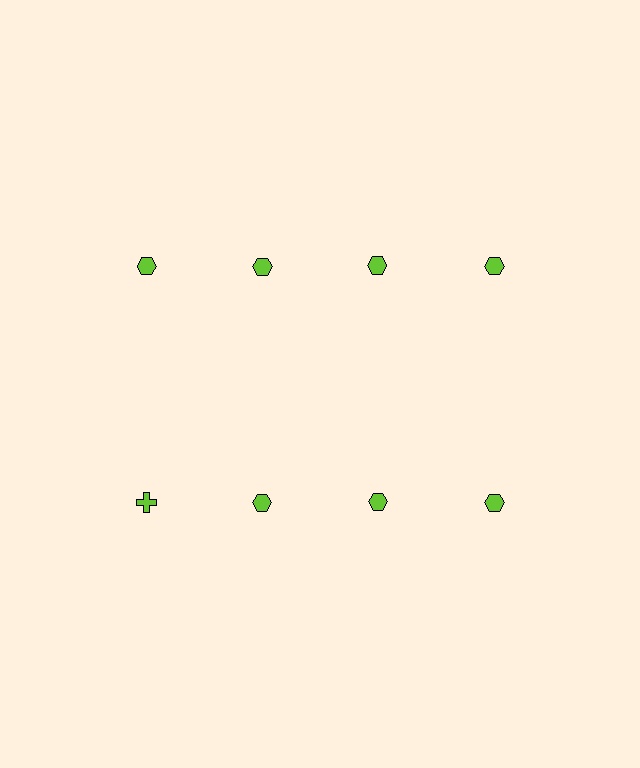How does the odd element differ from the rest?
It has a different shape: cross instead of hexagon.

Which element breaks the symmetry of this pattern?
The lime cross in the second row, leftmost column breaks the symmetry. All other shapes are lime hexagons.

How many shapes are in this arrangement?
There are 8 shapes arranged in a grid pattern.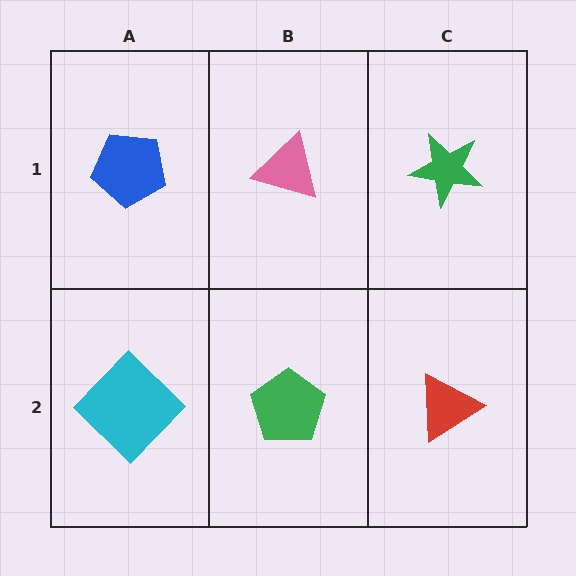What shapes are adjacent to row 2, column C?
A green star (row 1, column C), a green pentagon (row 2, column B).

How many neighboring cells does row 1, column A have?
2.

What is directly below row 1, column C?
A red triangle.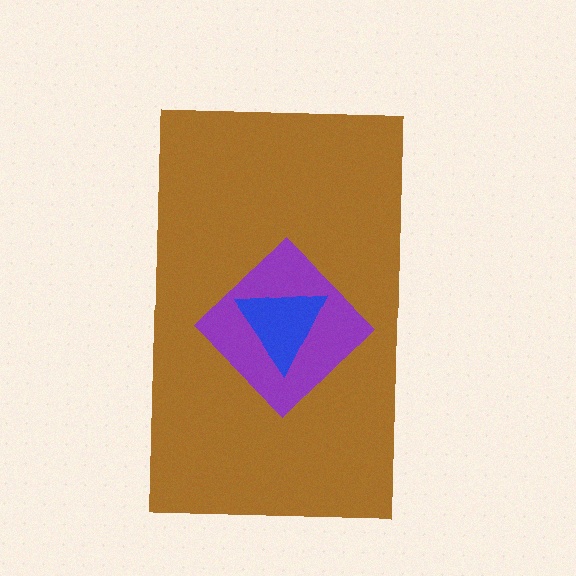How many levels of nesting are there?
3.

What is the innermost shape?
The blue triangle.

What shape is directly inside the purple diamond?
The blue triangle.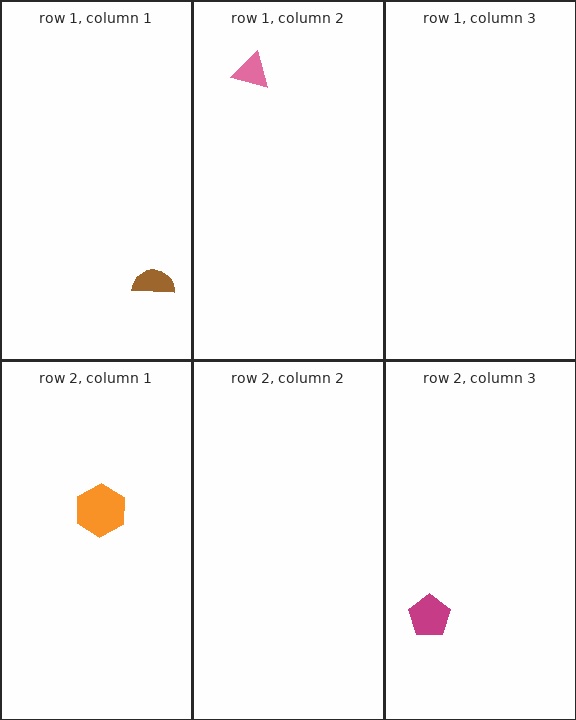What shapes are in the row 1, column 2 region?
The pink triangle.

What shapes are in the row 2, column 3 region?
The magenta pentagon.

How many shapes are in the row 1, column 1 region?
1.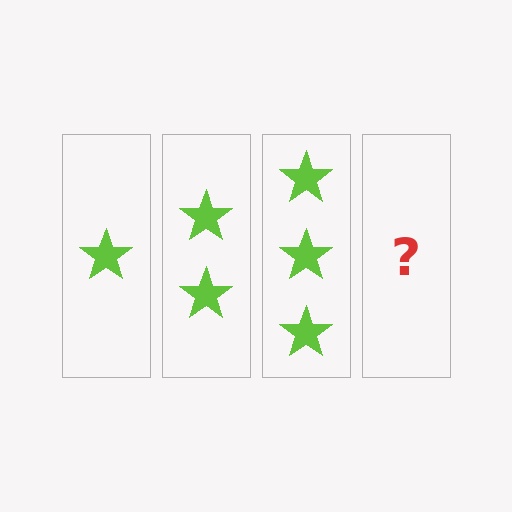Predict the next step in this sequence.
The next step is 4 stars.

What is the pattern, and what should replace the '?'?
The pattern is that each step adds one more star. The '?' should be 4 stars.